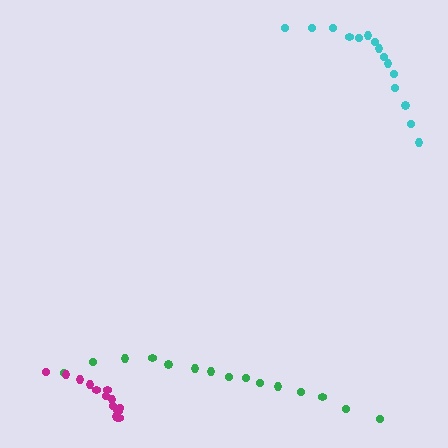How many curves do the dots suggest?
There are 3 distinct paths.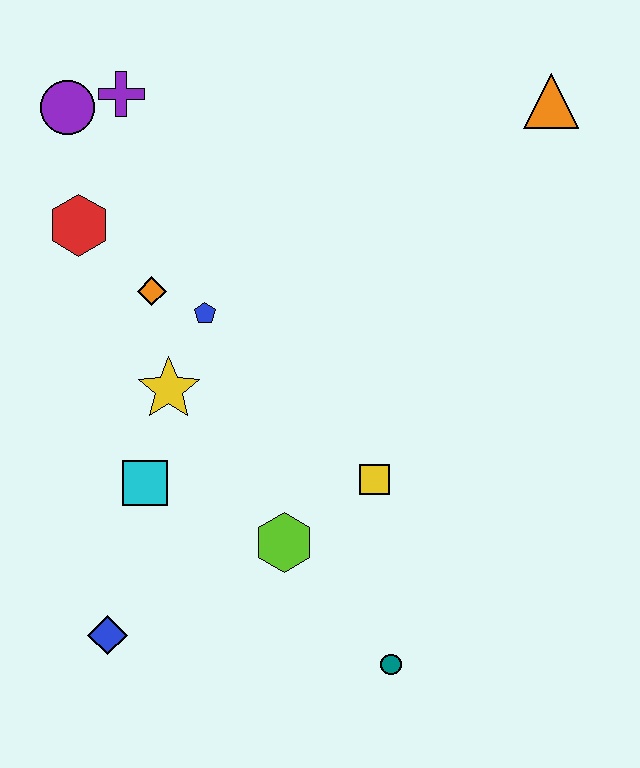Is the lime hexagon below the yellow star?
Yes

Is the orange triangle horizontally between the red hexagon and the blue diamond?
No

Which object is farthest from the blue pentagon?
The orange triangle is farthest from the blue pentagon.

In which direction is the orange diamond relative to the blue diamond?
The orange diamond is above the blue diamond.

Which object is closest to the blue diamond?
The cyan square is closest to the blue diamond.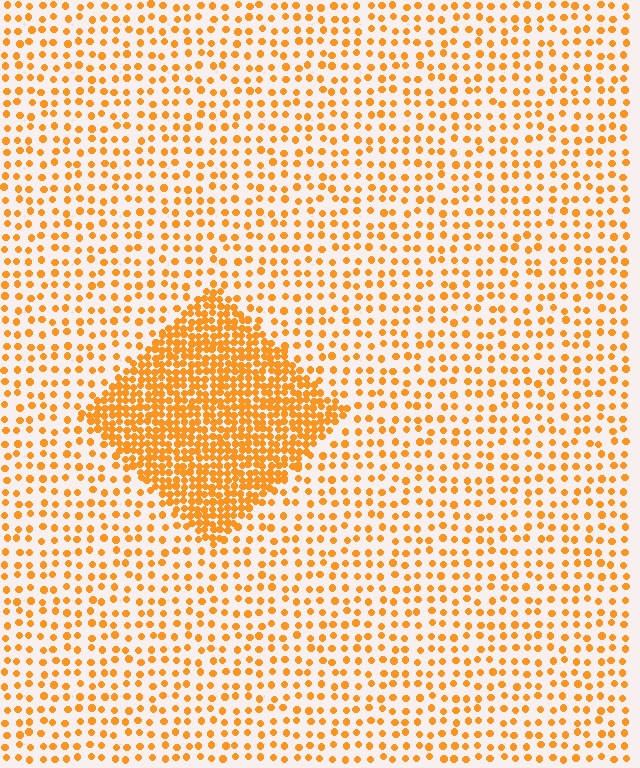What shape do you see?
I see a diamond.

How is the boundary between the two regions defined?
The boundary is defined by a change in element density (approximately 2.8x ratio). All elements are the same color, size, and shape.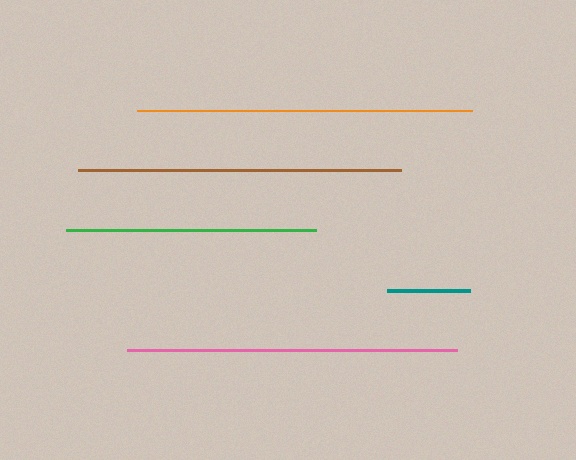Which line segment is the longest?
The orange line is the longest at approximately 335 pixels.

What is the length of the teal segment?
The teal segment is approximately 84 pixels long.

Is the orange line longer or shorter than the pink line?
The orange line is longer than the pink line.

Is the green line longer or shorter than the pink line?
The pink line is longer than the green line.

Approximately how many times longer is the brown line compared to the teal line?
The brown line is approximately 3.9 times the length of the teal line.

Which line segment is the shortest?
The teal line is the shortest at approximately 84 pixels.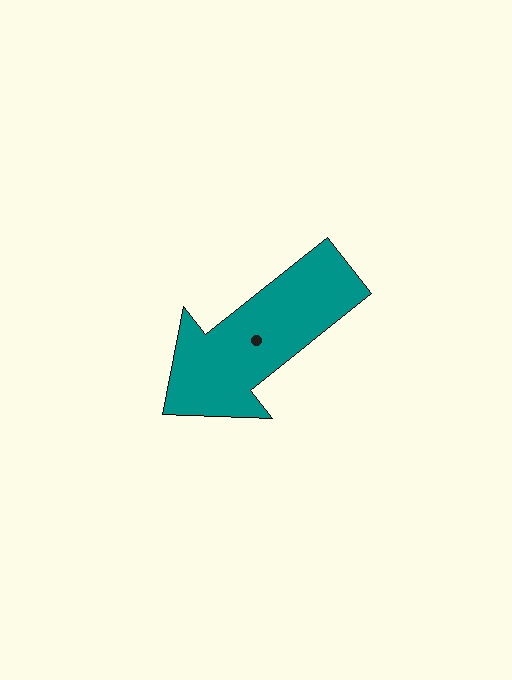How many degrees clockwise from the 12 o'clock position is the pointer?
Approximately 231 degrees.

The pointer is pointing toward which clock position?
Roughly 8 o'clock.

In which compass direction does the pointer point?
Southwest.